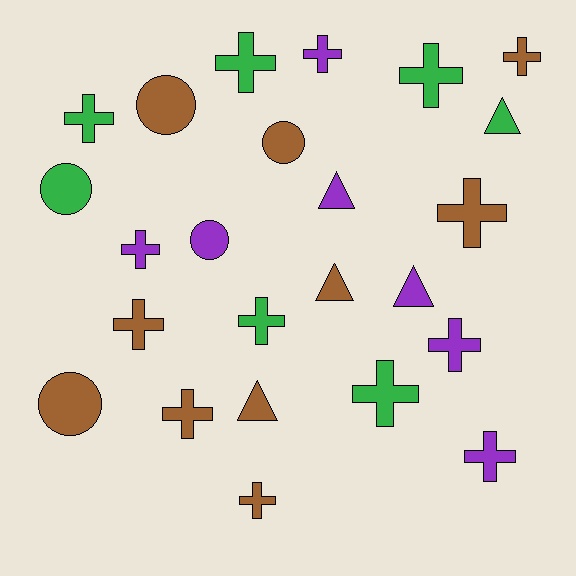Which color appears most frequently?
Brown, with 10 objects.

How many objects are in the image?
There are 24 objects.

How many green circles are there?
There is 1 green circle.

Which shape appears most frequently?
Cross, with 14 objects.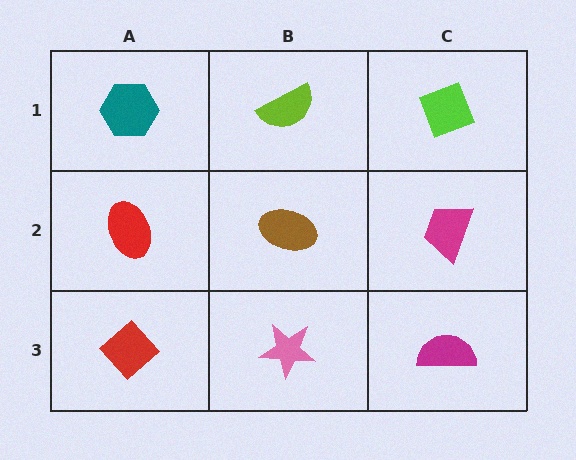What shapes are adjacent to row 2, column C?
A lime diamond (row 1, column C), a magenta semicircle (row 3, column C), a brown ellipse (row 2, column B).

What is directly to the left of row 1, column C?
A lime semicircle.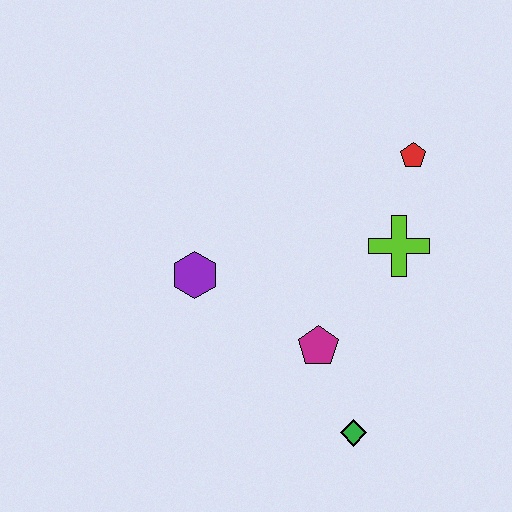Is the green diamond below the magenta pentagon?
Yes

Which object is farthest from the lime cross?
The purple hexagon is farthest from the lime cross.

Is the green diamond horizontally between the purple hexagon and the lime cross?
Yes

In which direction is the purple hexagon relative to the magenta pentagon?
The purple hexagon is to the left of the magenta pentagon.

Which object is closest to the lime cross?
The red pentagon is closest to the lime cross.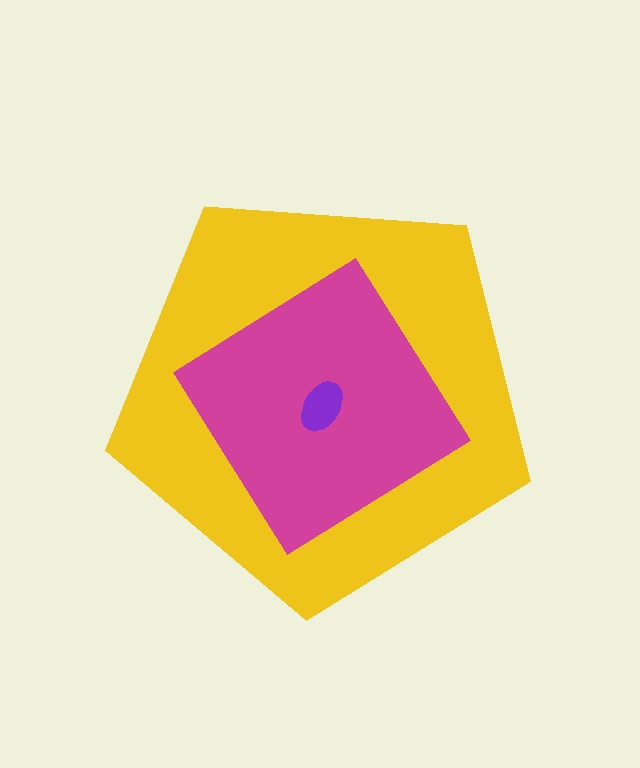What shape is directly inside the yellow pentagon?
The magenta diamond.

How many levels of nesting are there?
3.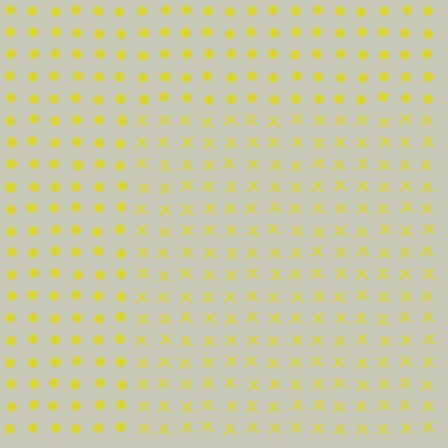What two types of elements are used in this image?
The image uses X marks inside the rectangle region and circles outside it.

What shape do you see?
I see a rectangle.